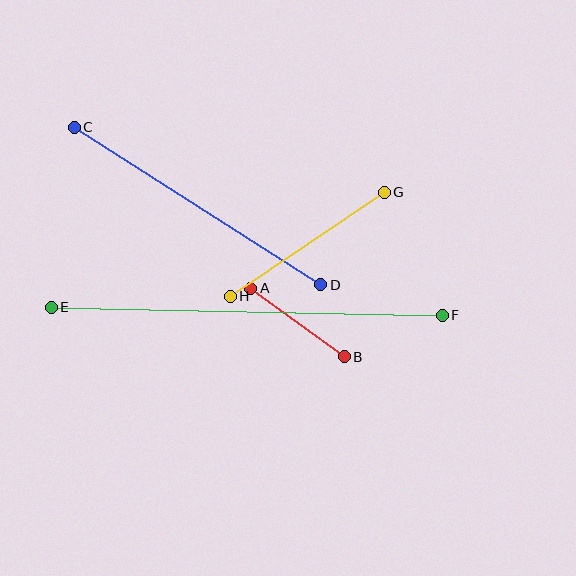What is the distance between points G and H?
The distance is approximately 186 pixels.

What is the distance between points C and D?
The distance is approximately 293 pixels.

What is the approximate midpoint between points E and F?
The midpoint is at approximately (247, 311) pixels.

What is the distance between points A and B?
The distance is approximately 116 pixels.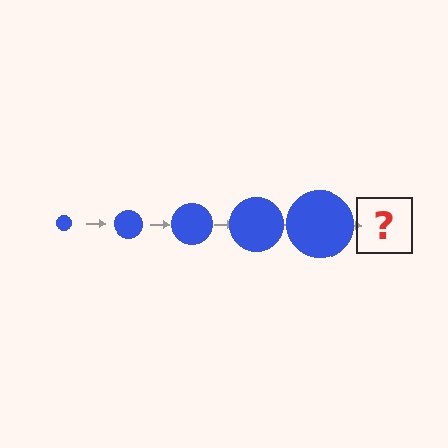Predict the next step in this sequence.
The next step is a blue circle, larger than the previous one.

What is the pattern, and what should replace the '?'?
The pattern is that the circle gets progressively larger each step. The '?' should be a blue circle, larger than the previous one.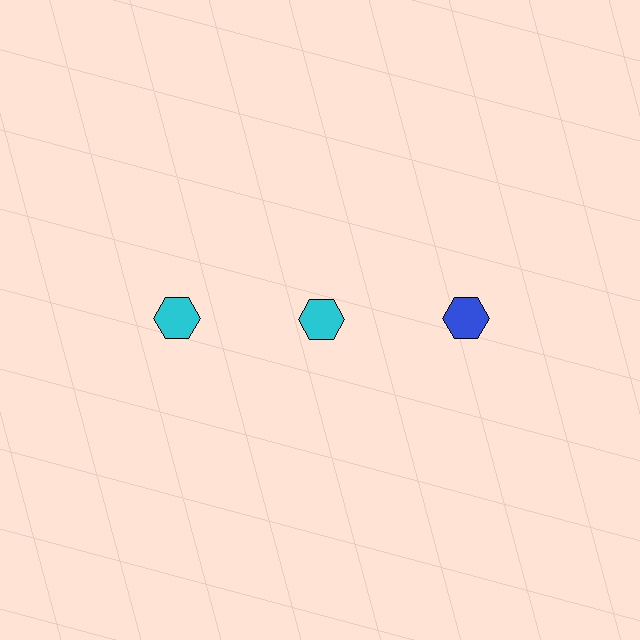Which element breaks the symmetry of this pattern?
The blue hexagon in the top row, center column breaks the symmetry. All other shapes are cyan hexagons.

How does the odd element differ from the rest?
It has a different color: blue instead of cyan.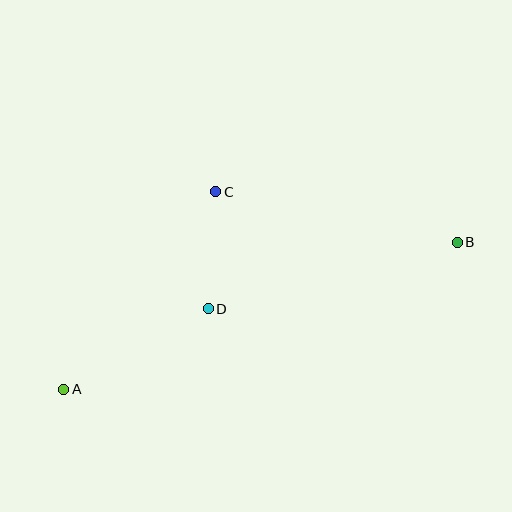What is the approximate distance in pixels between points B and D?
The distance between B and D is approximately 258 pixels.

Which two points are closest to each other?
Points C and D are closest to each other.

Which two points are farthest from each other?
Points A and B are farthest from each other.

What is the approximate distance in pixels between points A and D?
The distance between A and D is approximately 165 pixels.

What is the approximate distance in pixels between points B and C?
The distance between B and C is approximately 247 pixels.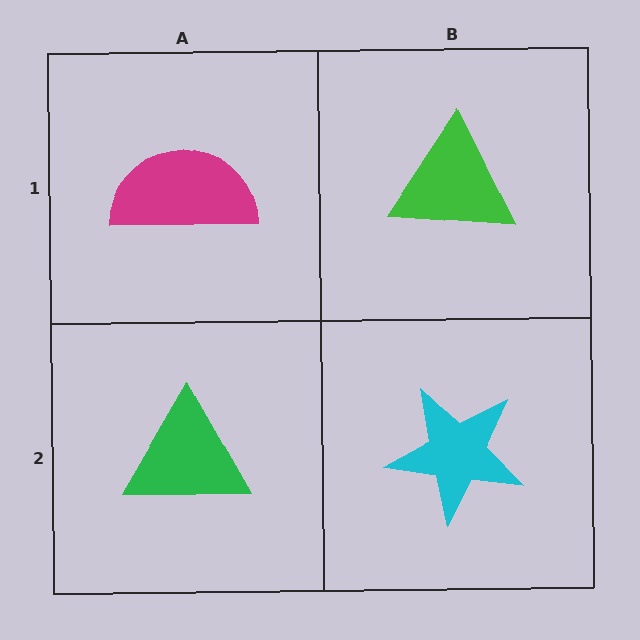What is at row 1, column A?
A magenta semicircle.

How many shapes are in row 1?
2 shapes.